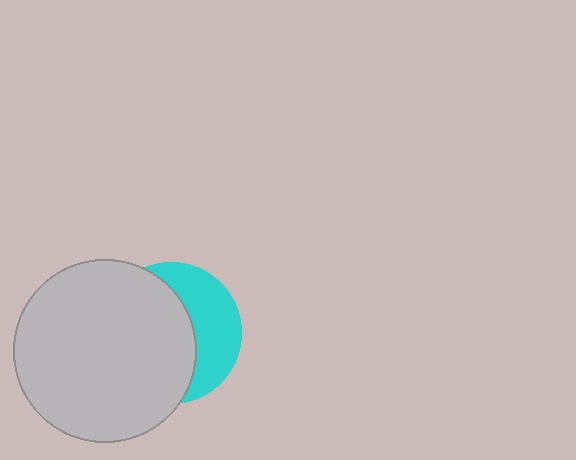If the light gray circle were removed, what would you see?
You would see the complete cyan circle.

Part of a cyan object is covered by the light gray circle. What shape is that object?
It is a circle.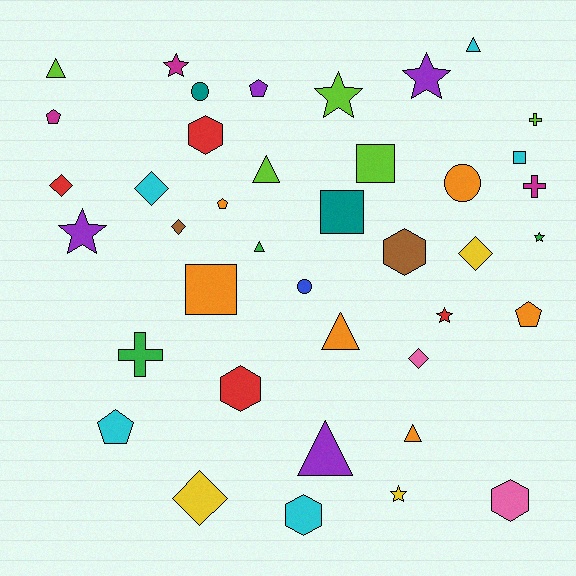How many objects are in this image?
There are 40 objects.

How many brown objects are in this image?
There are 2 brown objects.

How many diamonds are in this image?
There are 6 diamonds.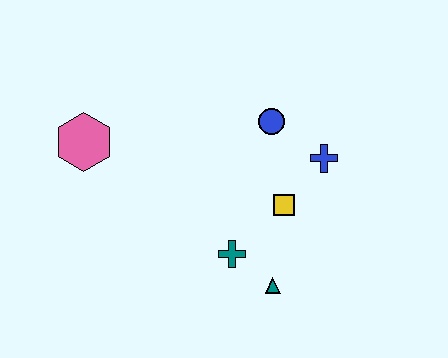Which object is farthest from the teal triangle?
The pink hexagon is farthest from the teal triangle.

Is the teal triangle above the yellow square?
No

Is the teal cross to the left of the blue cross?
Yes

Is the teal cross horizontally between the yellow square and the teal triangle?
No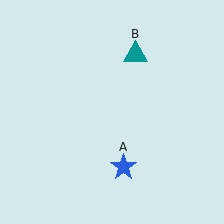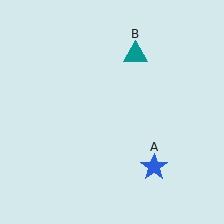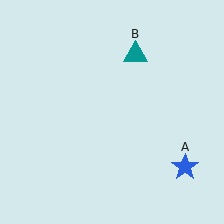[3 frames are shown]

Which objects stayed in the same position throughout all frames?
Teal triangle (object B) remained stationary.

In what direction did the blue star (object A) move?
The blue star (object A) moved right.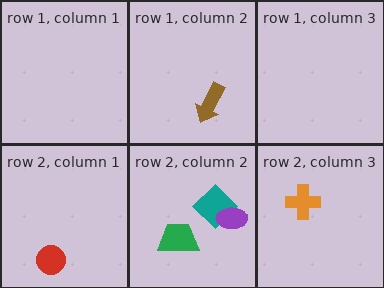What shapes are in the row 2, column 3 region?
The orange cross.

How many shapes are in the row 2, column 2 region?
3.